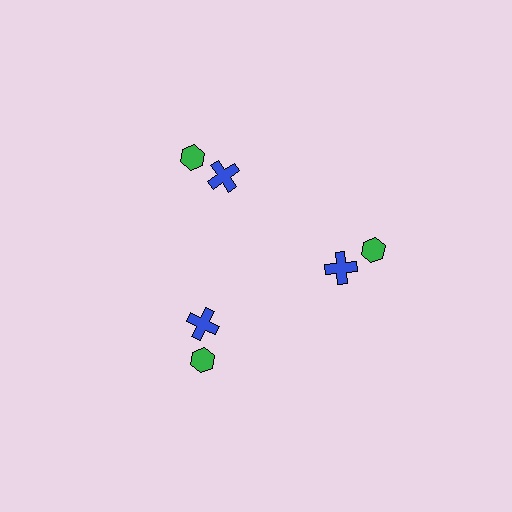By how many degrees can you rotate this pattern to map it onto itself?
The pattern maps onto itself every 120 degrees of rotation.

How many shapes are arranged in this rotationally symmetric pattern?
There are 6 shapes, arranged in 3 groups of 2.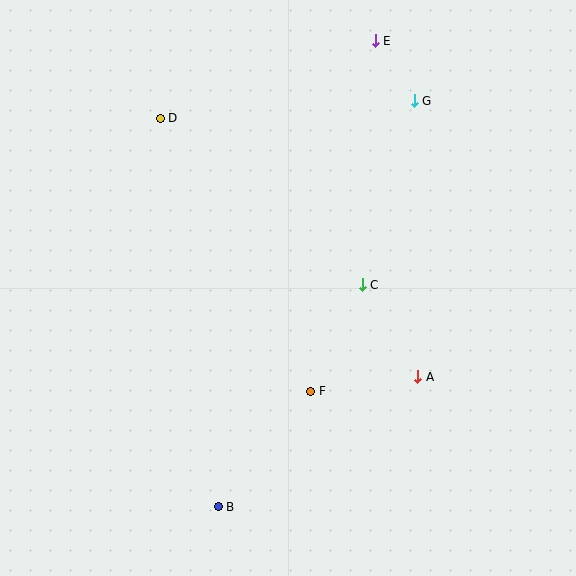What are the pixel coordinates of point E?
Point E is at (375, 41).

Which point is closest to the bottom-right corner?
Point A is closest to the bottom-right corner.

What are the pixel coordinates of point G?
Point G is at (414, 101).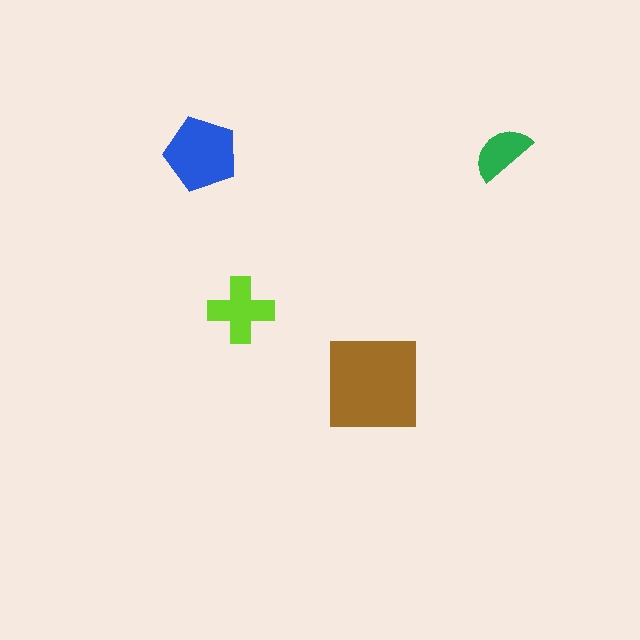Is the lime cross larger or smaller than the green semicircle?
Larger.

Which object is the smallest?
The green semicircle.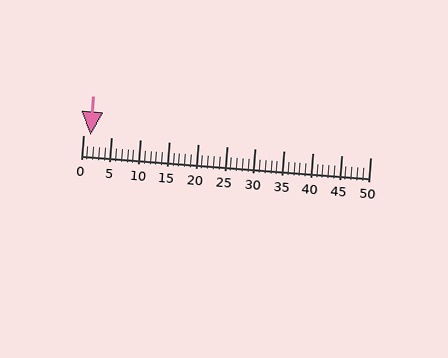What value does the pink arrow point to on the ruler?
The pink arrow points to approximately 1.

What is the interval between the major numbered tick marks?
The major tick marks are spaced 5 units apart.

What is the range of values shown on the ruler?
The ruler shows values from 0 to 50.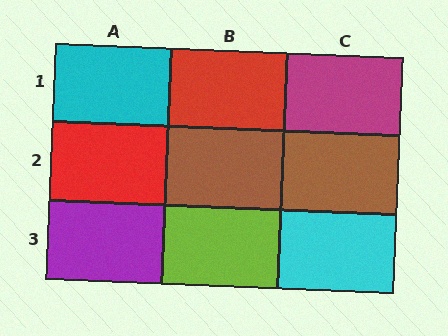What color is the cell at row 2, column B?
Brown.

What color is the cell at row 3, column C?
Cyan.